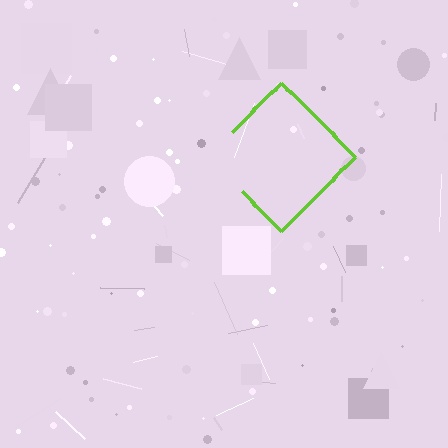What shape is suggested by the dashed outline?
The dashed outline suggests a diamond.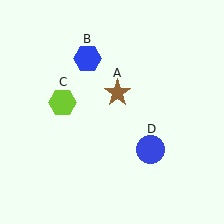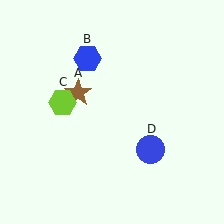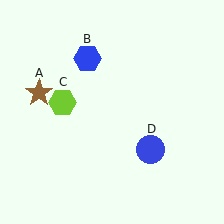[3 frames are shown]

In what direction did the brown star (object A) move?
The brown star (object A) moved left.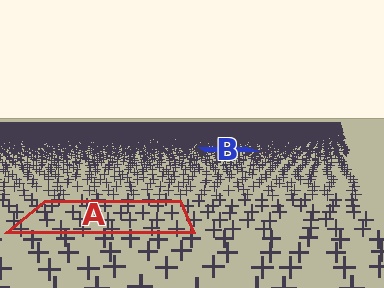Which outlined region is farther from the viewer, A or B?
Region B is farther from the viewer — the texture elements inside it appear smaller and more densely packed.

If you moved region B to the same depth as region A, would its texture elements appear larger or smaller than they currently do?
They would appear larger. At a closer depth, the same texture elements are projected at a bigger on-screen size.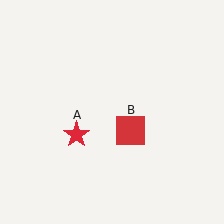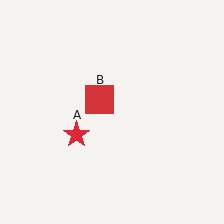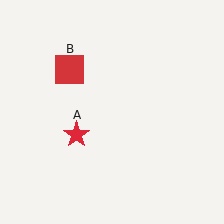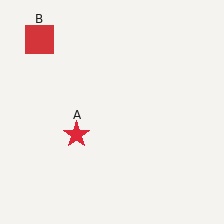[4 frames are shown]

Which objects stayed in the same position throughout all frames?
Red star (object A) remained stationary.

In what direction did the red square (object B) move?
The red square (object B) moved up and to the left.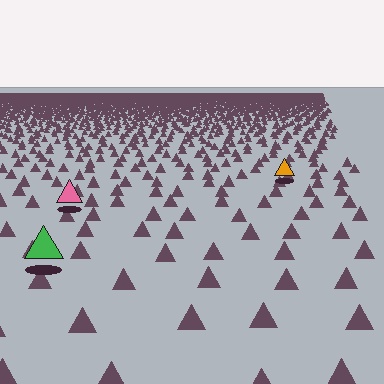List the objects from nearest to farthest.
From nearest to farthest: the green triangle, the pink triangle, the orange triangle.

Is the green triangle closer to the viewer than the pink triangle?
Yes. The green triangle is closer — you can tell from the texture gradient: the ground texture is coarser near it.